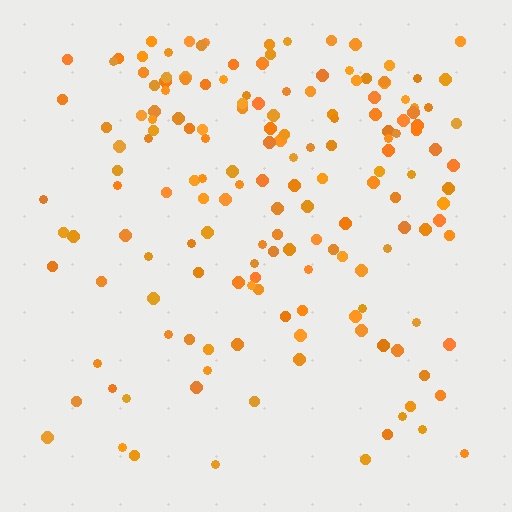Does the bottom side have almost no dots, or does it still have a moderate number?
Still a moderate number, just noticeably fewer than the top.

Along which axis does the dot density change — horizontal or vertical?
Vertical.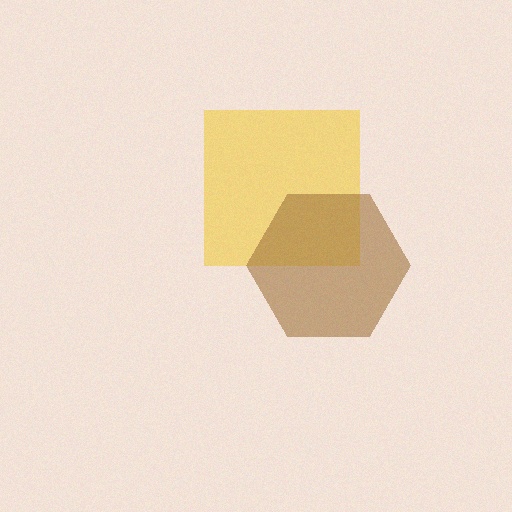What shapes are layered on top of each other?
The layered shapes are: a yellow square, a brown hexagon.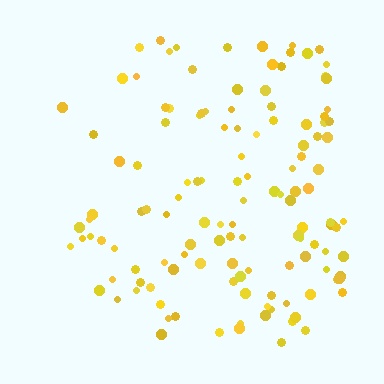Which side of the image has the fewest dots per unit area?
The left.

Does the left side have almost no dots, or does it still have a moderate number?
Still a moderate number, just noticeably fewer than the right.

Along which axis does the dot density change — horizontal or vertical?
Horizontal.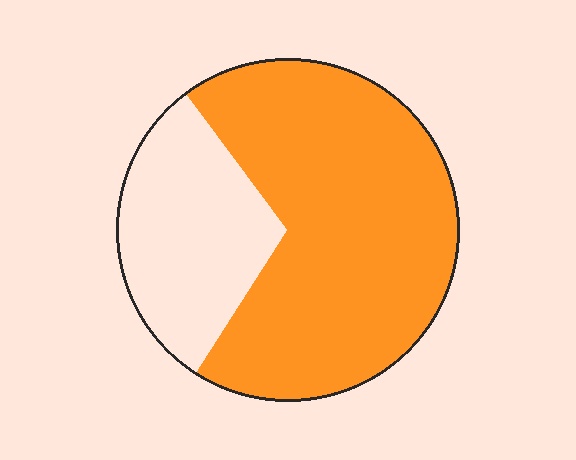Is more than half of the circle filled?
Yes.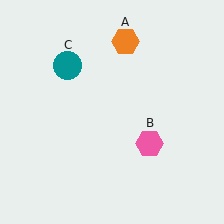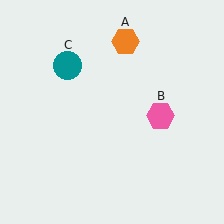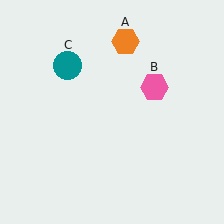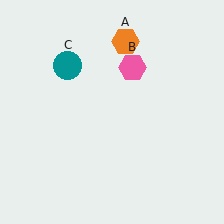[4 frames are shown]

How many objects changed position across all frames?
1 object changed position: pink hexagon (object B).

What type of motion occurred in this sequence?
The pink hexagon (object B) rotated counterclockwise around the center of the scene.